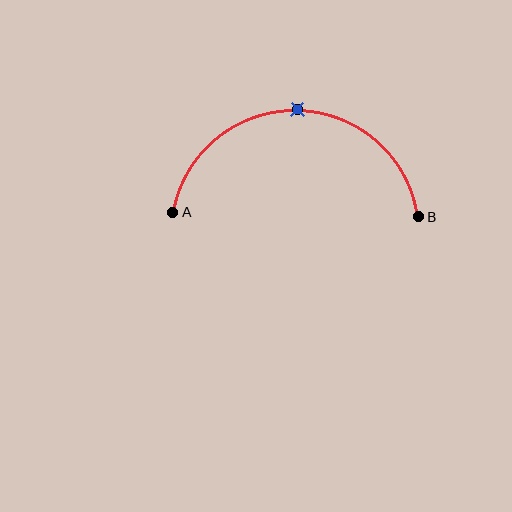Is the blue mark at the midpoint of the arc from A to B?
Yes. The blue mark lies on the arc at equal arc-length from both A and B — it is the arc midpoint.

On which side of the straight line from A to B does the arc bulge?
The arc bulges above the straight line connecting A and B.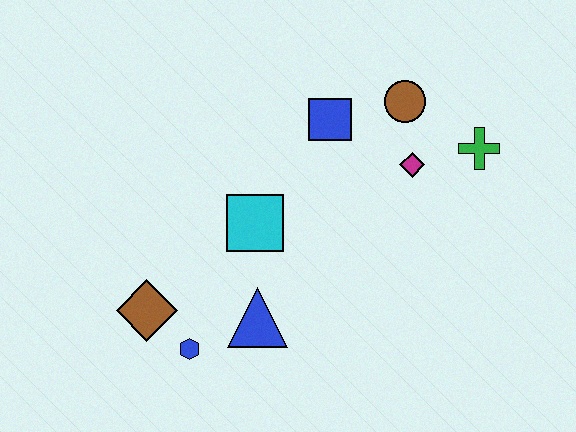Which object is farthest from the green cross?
The brown diamond is farthest from the green cross.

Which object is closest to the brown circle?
The magenta diamond is closest to the brown circle.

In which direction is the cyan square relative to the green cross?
The cyan square is to the left of the green cross.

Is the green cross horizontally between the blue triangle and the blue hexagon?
No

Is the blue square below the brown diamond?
No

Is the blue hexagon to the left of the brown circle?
Yes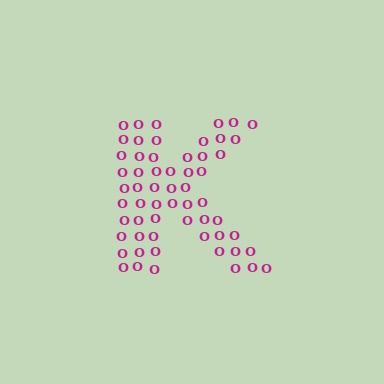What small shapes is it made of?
It is made of small letter O's.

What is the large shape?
The large shape is the letter K.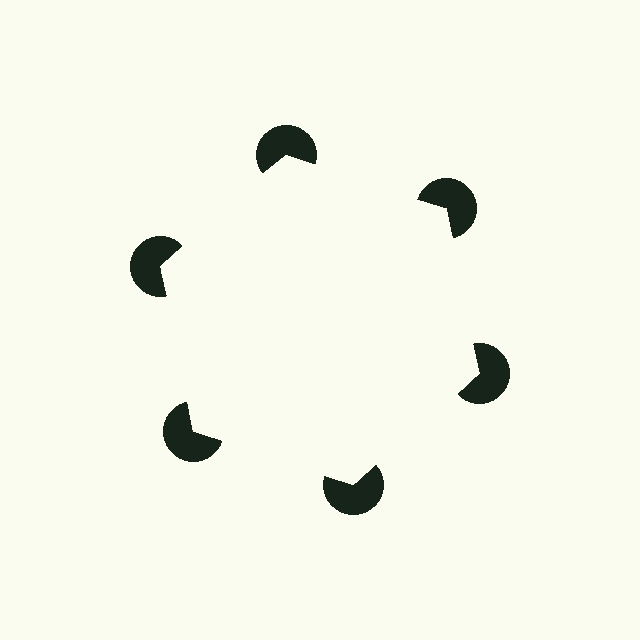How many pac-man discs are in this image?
There are 6 — one at each vertex of the illusory hexagon.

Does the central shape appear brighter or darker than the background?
It typically appears slightly brighter than the background, even though no actual brightness change is drawn.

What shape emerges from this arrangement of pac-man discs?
An illusory hexagon — its edges are inferred from the aligned wedge cuts in the pac-man discs, not physically drawn.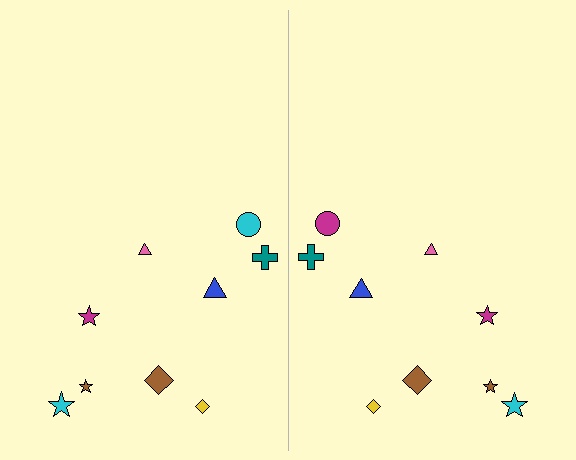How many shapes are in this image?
There are 18 shapes in this image.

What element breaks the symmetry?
The magenta circle on the right side breaks the symmetry — its mirror counterpart is cyan.